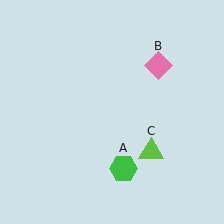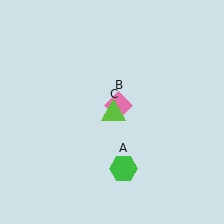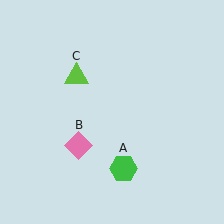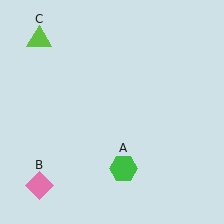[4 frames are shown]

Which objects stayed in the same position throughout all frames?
Green hexagon (object A) remained stationary.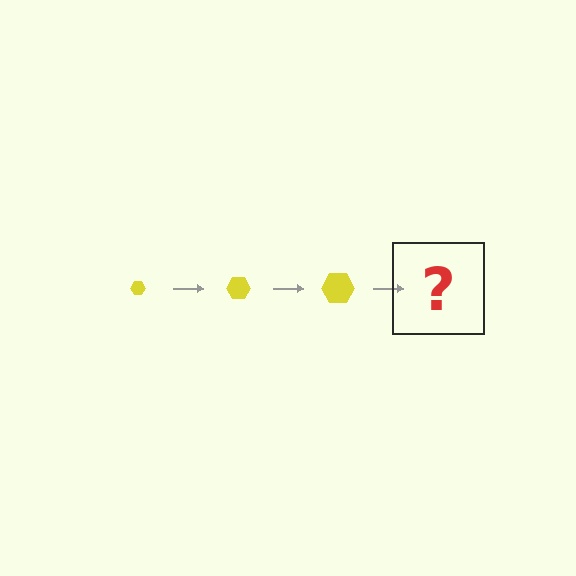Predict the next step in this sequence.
The next step is a yellow hexagon, larger than the previous one.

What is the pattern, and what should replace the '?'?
The pattern is that the hexagon gets progressively larger each step. The '?' should be a yellow hexagon, larger than the previous one.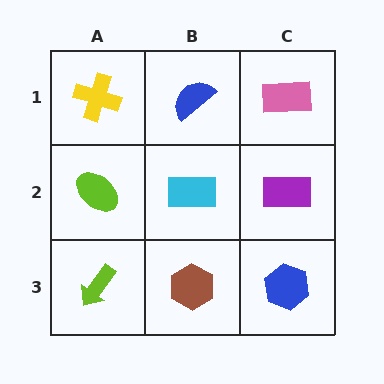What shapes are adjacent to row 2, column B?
A blue semicircle (row 1, column B), a brown hexagon (row 3, column B), a lime ellipse (row 2, column A), a purple rectangle (row 2, column C).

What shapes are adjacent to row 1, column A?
A lime ellipse (row 2, column A), a blue semicircle (row 1, column B).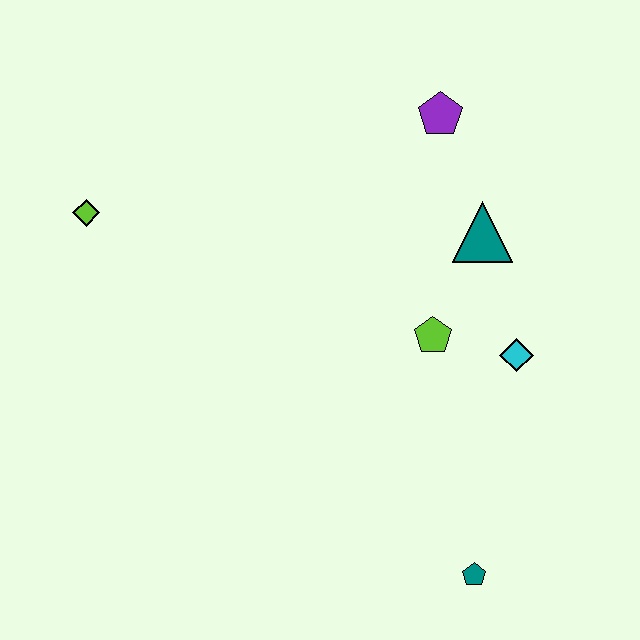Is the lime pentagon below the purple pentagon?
Yes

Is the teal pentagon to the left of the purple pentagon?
No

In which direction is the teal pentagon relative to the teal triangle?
The teal pentagon is below the teal triangle.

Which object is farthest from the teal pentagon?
The lime diamond is farthest from the teal pentagon.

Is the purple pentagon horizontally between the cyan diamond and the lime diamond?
Yes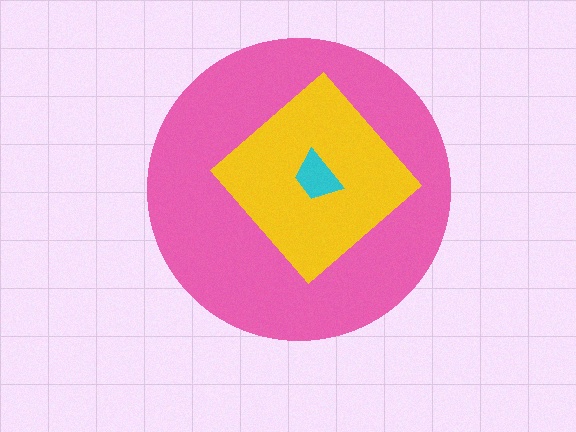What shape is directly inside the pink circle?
The yellow diamond.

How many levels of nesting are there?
3.